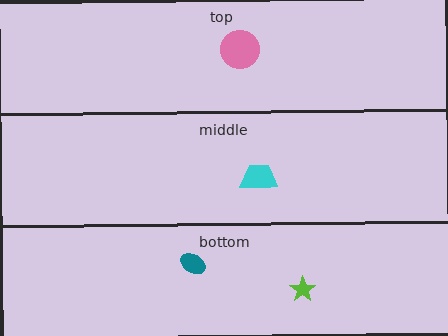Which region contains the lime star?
The bottom region.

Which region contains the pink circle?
The top region.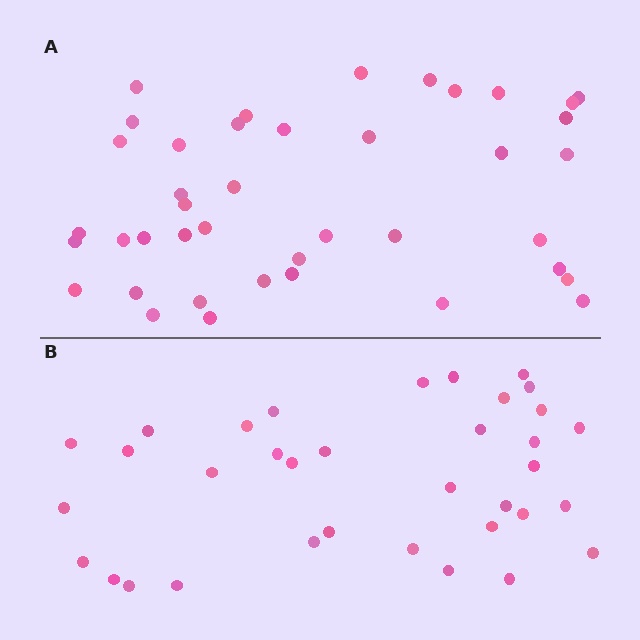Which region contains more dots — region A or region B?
Region A (the top region) has more dots.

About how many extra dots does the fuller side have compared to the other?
Region A has about 6 more dots than region B.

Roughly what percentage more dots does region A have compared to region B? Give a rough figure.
About 15% more.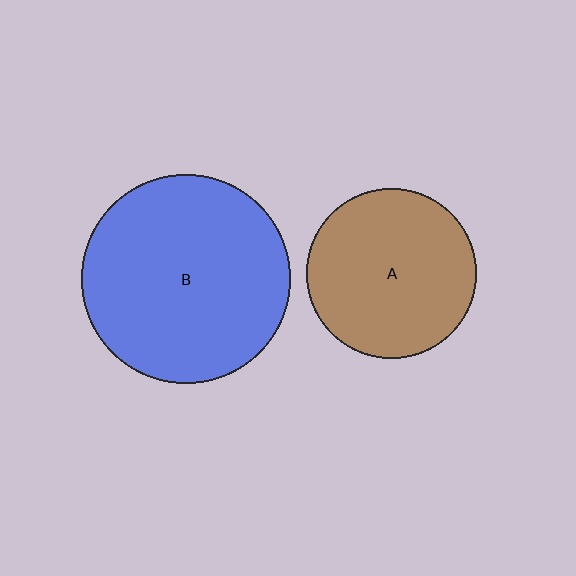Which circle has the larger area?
Circle B (blue).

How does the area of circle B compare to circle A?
Approximately 1.5 times.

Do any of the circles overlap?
No, none of the circles overlap.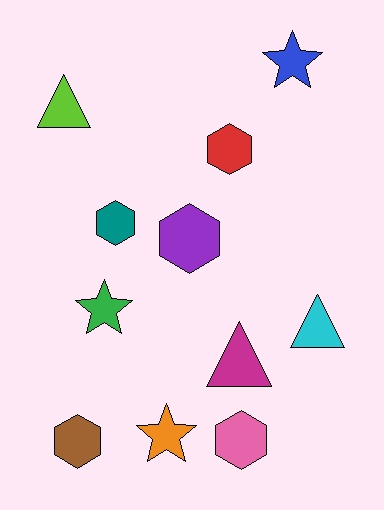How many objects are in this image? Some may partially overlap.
There are 11 objects.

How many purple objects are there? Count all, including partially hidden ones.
There is 1 purple object.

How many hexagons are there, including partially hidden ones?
There are 5 hexagons.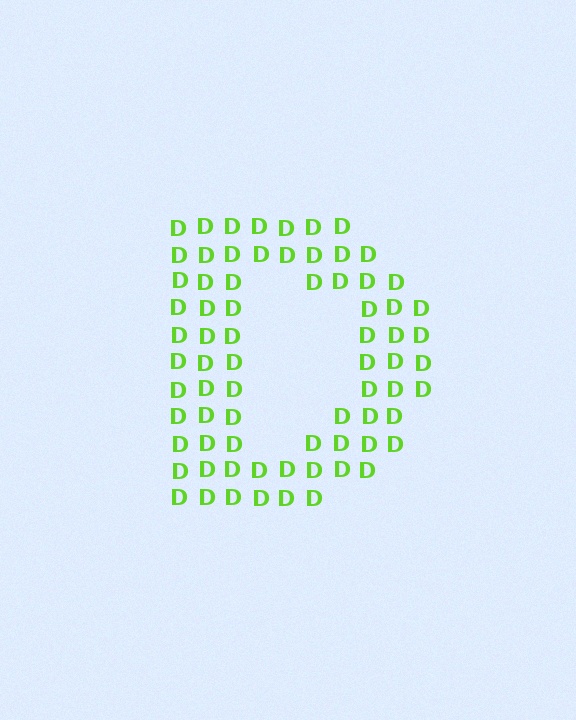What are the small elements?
The small elements are letter D's.